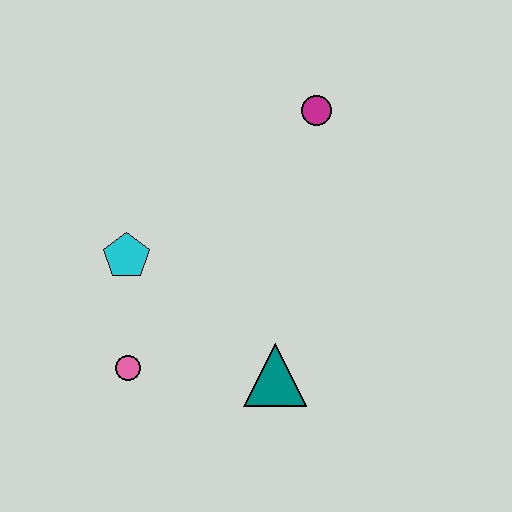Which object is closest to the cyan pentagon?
The pink circle is closest to the cyan pentagon.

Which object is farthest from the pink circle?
The magenta circle is farthest from the pink circle.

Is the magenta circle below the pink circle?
No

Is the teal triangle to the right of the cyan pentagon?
Yes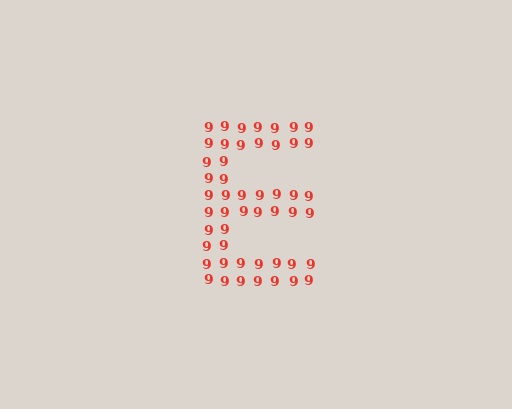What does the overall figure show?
The overall figure shows the letter E.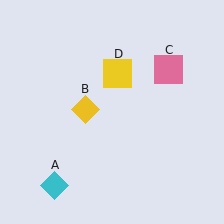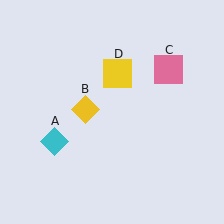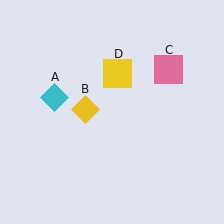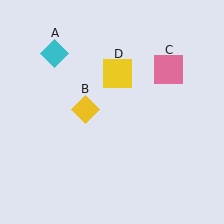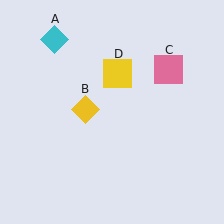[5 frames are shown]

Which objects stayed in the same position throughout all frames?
Yellow diamond (object B) and pink square (object C) and yellow square (object D) remained stationary.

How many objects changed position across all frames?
1 object changed position: cyan diamond (object A).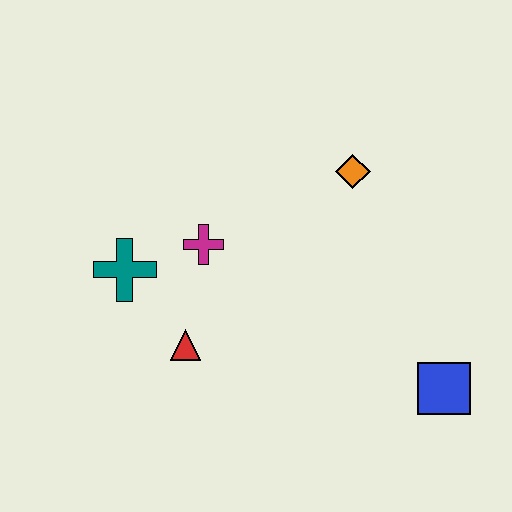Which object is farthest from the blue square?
The teal cross is farthest from the blue square.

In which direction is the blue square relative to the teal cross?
The blue square is to the right of the teal cross.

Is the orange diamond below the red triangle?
No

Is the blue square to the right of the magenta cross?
Yes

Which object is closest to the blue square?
The orange diamond is closest to the blue square.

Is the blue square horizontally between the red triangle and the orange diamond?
No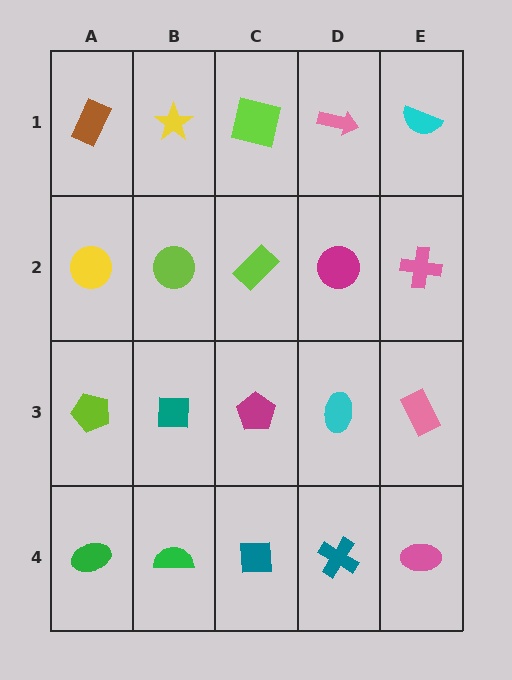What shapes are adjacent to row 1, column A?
A yellow circle (row 2, column A), a yellow star (row 1, column B).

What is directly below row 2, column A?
A lime pentagon.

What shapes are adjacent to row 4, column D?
A cyan ellipse (row 3, column D), a teal square (row 4, column C), a pink ellipse (row 4, column E).